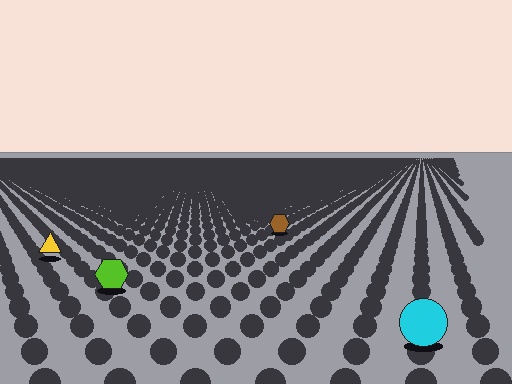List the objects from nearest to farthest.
From nearest to farthest: the cyan circle, the lime hexagon, the yellow triangle, the brown hexagon.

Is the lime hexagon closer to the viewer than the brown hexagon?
Yes. The lime hexagon is closer — you can tell from the texture gradient: the ground texture is coarser near it.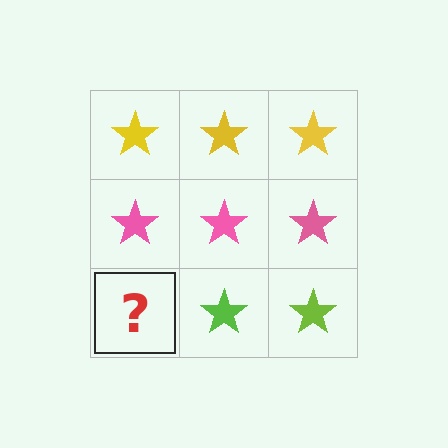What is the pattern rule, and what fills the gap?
The rule is that each row has a consistent color. The gap should be filled with a lime star.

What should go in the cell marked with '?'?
The missing cell should contain a lime star.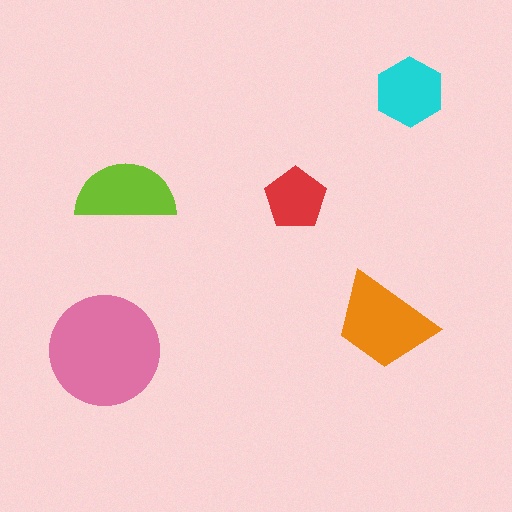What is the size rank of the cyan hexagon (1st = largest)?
4th.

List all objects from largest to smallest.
The pink circle, the orange trapezoid, the lime semicircle, the cyan hexagon, the red pentagon.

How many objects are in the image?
There are 5 objects in the image.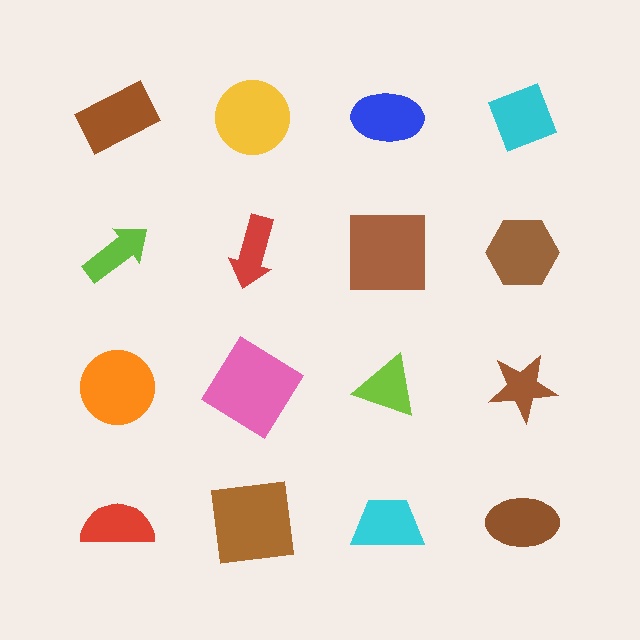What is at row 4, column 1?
A red semicircle.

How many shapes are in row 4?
4 shapes.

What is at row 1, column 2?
A yellow circle.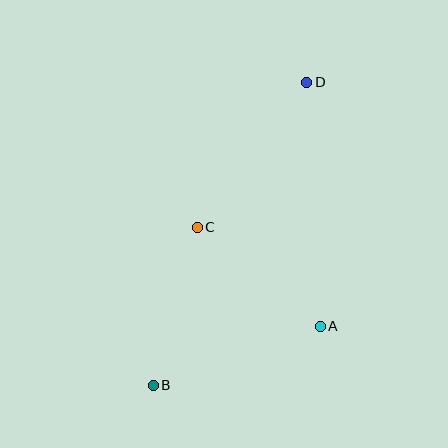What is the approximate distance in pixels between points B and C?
The distance between B and C is approximately 164 pixels.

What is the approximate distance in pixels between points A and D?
The distance between A and D is approximately 244 pixels.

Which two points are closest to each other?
Points A and C are closest to each other.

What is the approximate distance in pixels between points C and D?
The distance between C and D is approximately 182 pixels.